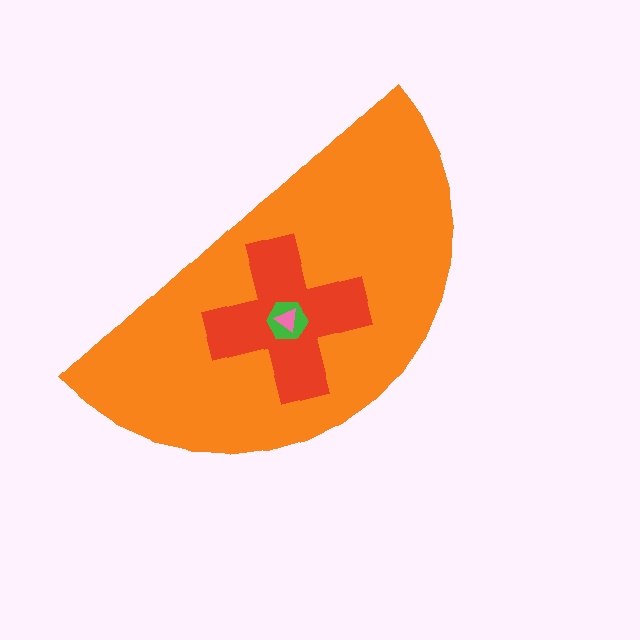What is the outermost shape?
The orange semicircle.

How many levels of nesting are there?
4.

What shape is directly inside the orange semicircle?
The red cross.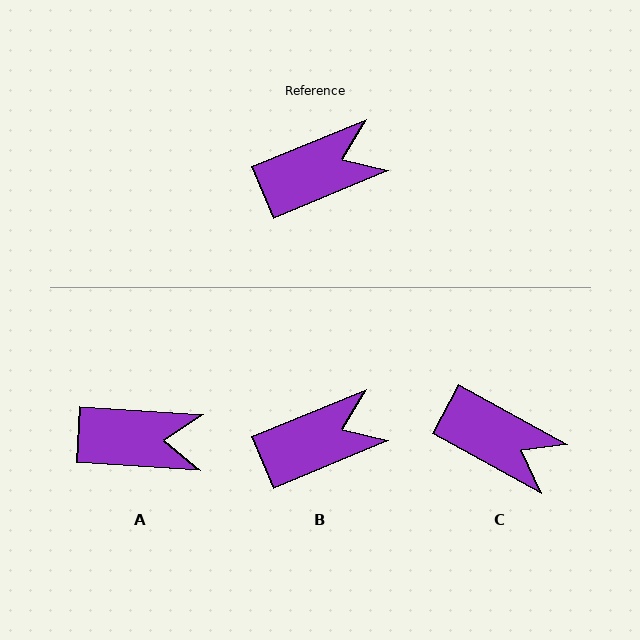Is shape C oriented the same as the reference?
No, it is off by about 51 degrees.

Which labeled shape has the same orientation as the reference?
B.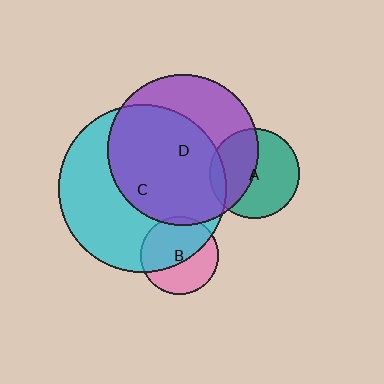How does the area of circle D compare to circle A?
Approximately 2.8 times.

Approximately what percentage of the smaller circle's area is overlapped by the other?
Approximately 60%.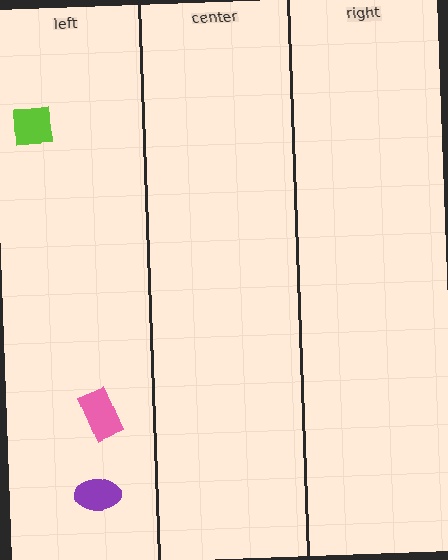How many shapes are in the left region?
3.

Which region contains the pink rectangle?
The left region.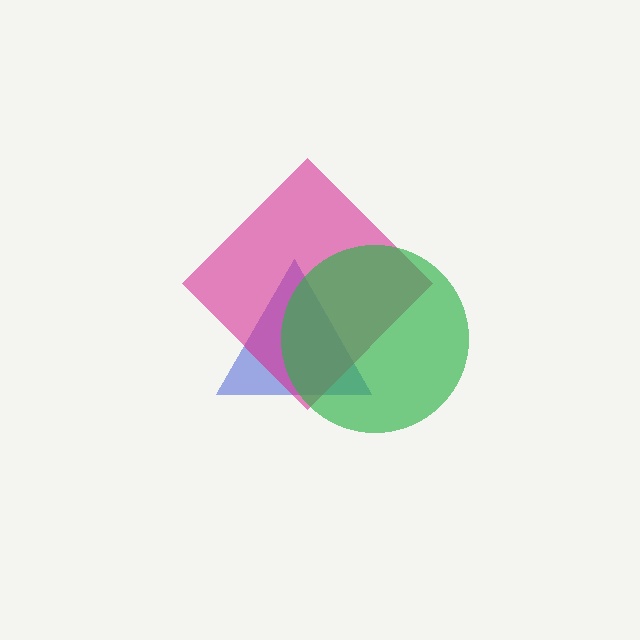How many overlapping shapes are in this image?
There are 3 overlapping shapes in the image.